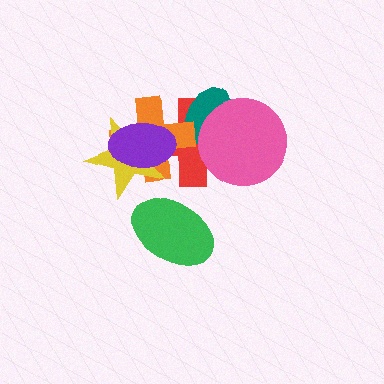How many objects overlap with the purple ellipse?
3 objects overlap with the purple ellipse.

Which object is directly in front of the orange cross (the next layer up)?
The yellow star is directly in front of the orange cross.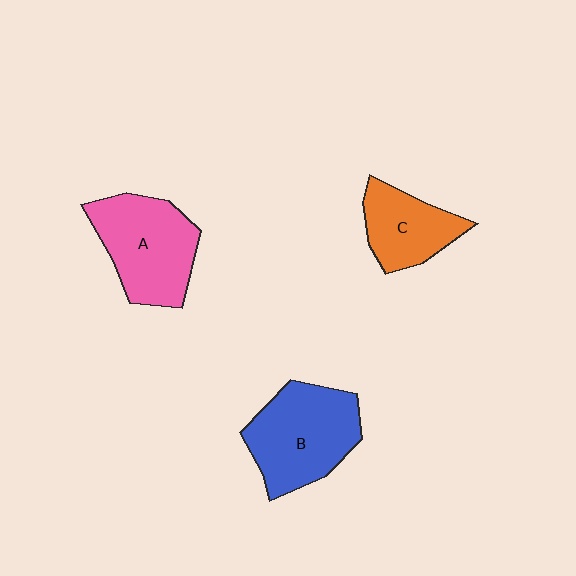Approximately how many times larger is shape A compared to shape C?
Approximately 1.5 times.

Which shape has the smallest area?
Shape C (orange).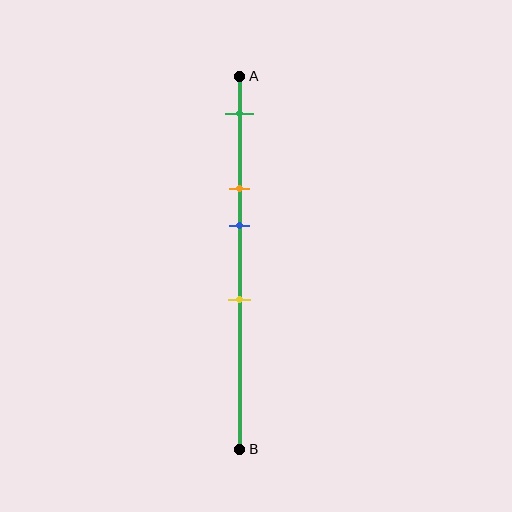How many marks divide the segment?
There are 4 marks dividing the segment.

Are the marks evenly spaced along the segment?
No, the marks are not evenly spaced.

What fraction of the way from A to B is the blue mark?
The blue mark is approximately 40% (0.4) of the way from A to B.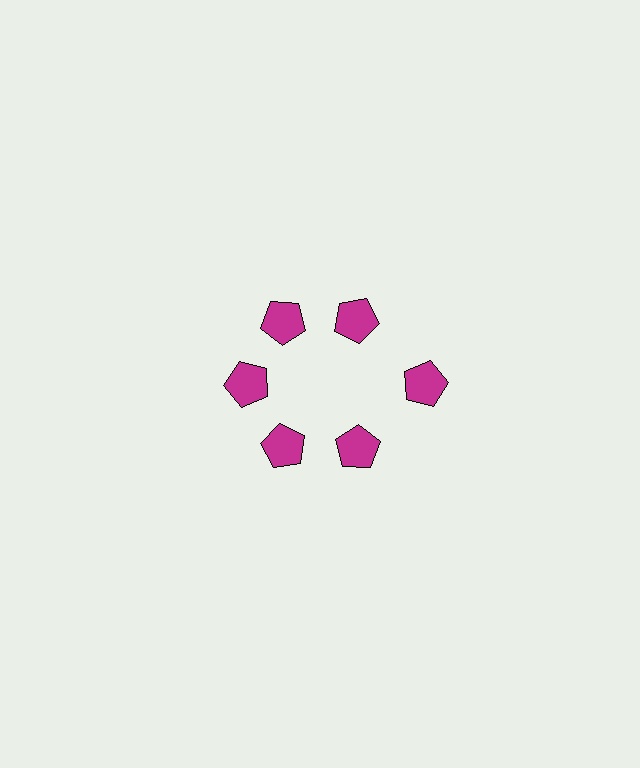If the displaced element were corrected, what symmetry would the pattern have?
It would have 6-fold rotational symmetry — the pattern would map onto itself every 60 degrees.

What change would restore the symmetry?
The symmetry would be restored by moving it inward, back onto the ring so that all 6 pentagons sit at equal angles and equal distance from the center.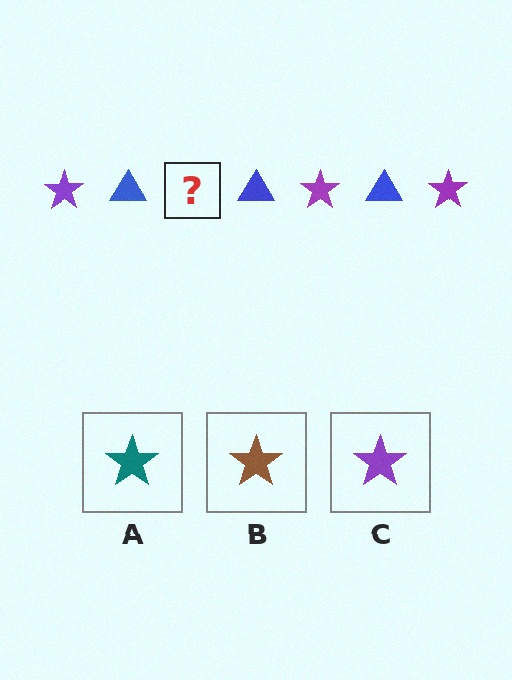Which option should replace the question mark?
Option C.